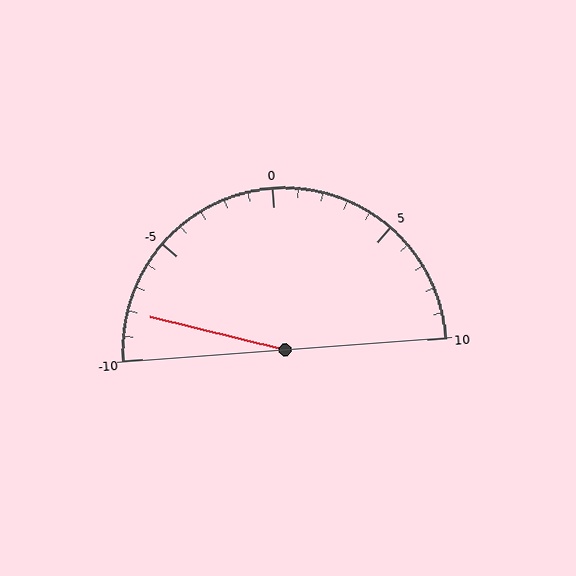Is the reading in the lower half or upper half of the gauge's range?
The reading is in the lower half of the range (-10 to 10).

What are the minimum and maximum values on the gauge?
The gauge ranges from -10 to 10.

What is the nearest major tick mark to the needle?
The nearest major tick mark is -10.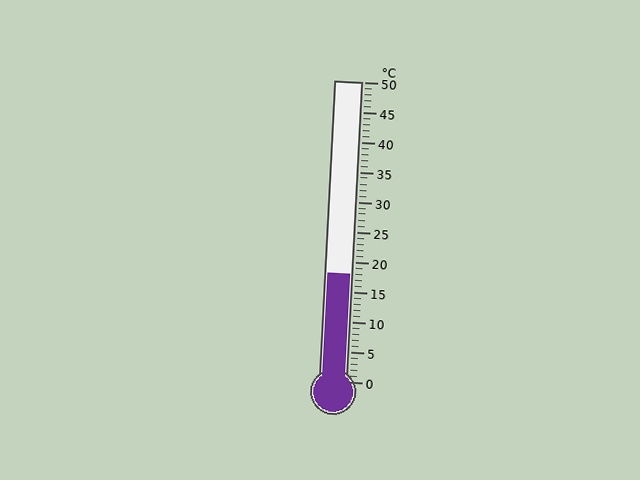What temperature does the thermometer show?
The thermometer shows approximately 18°C.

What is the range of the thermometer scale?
The thermometer scale ranges from 0°C to 50°C.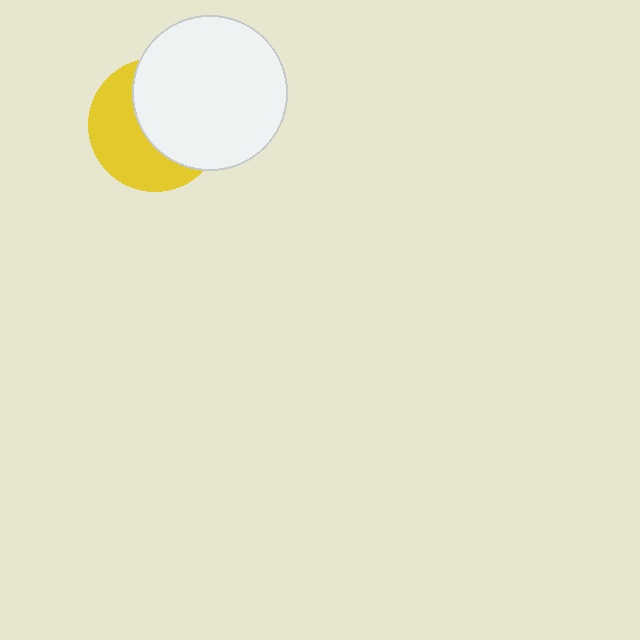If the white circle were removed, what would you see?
You would see the complete yellow circle.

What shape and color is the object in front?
The object in front is a white circle.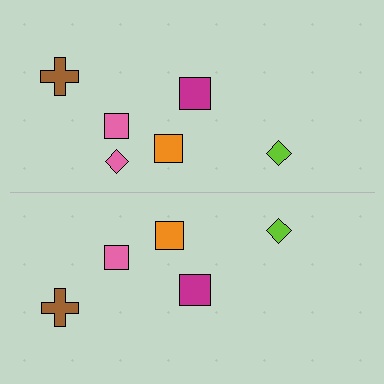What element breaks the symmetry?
A pink diamond is missing from the bottom side.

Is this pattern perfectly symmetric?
No, the pattern is not perfectly symmetric. A pink diamond is missing from the bottom side.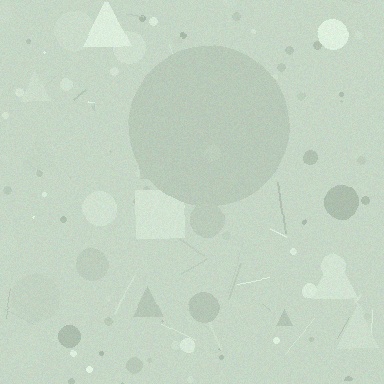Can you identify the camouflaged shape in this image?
The camouflaged shape is a circle.